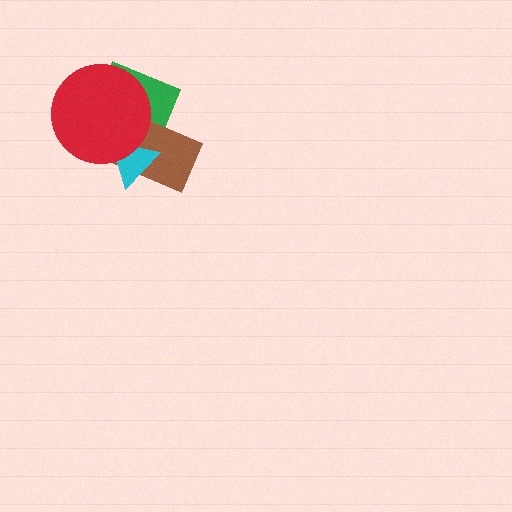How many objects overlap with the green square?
3 objects overlap with the green square.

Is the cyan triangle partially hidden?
Yes, it is partially covered by another shape.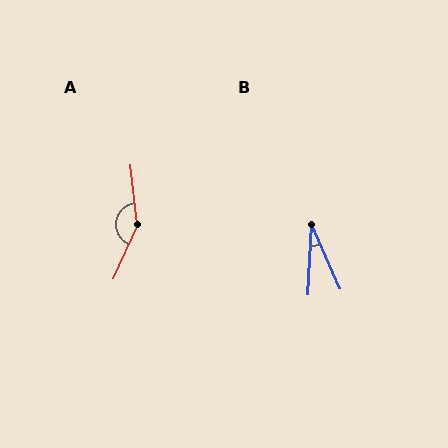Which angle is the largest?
A, at approximately 150 degrees.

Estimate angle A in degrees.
Approximately 150 degrees.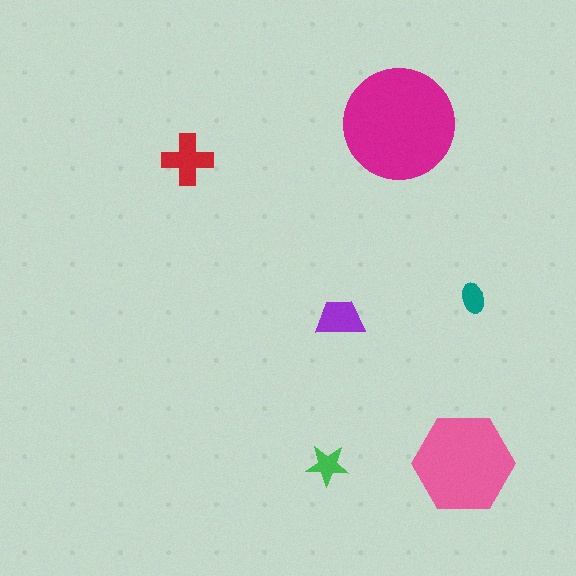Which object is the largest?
The magenta circle.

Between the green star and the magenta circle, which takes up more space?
The magenta circle.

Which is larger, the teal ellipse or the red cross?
The red cross.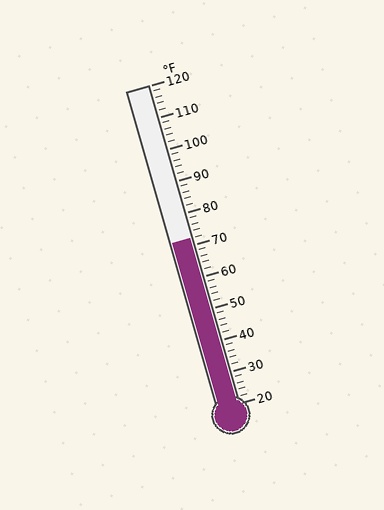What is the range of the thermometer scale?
The thermometer scale ranges from 20°F to 120°F.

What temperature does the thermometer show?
The thermometer shows approximately 72°F.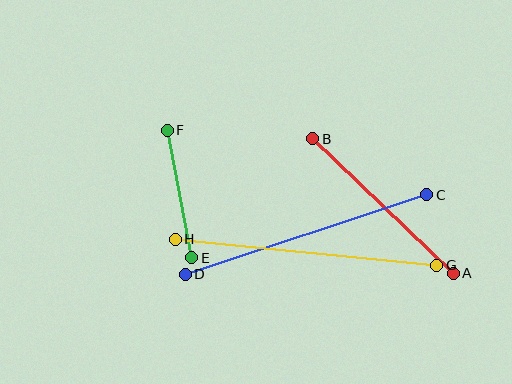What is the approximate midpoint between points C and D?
The midpoint is at approximately (306, 234) pixels.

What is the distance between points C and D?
The distance is approximately 254 pixels.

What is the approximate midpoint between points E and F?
The midpoint is at approximately (179, 194) pixels.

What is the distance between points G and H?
The distance is approximately 262 pixels.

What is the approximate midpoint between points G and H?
The midpoint is at approximately (306, 252) pixels.